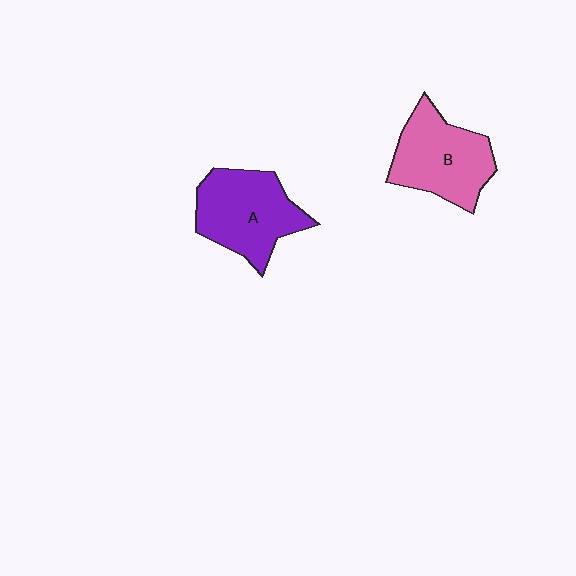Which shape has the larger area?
Shape A (purple).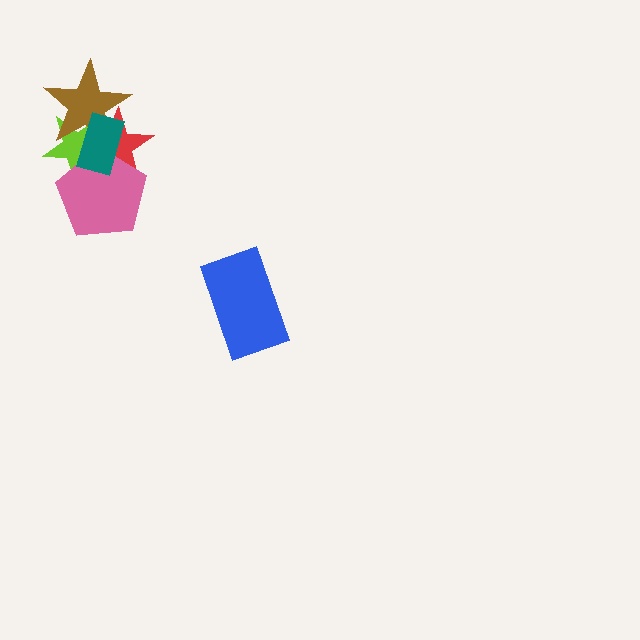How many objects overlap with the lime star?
4 objects overlap with the lime star.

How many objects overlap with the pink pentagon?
3 objects overlap with the pink pentagon.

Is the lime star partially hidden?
Yes, it is partially covered by another shape.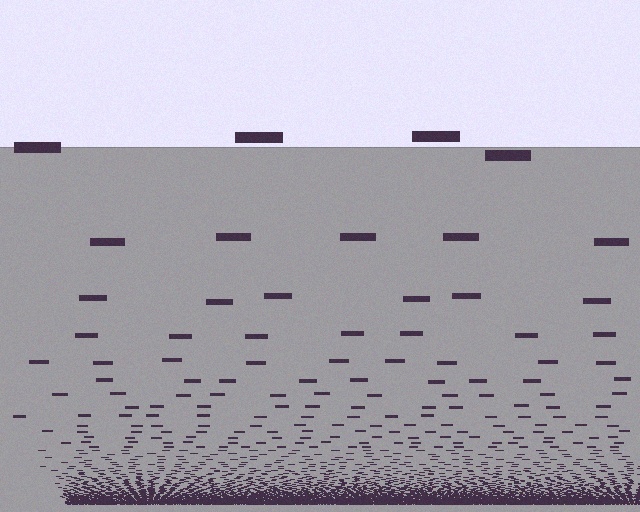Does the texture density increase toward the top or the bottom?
Density increases toward the bottom.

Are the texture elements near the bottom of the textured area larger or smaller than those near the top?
Smaller. The gradient is inverted — elements near the bottom are smaller and denser.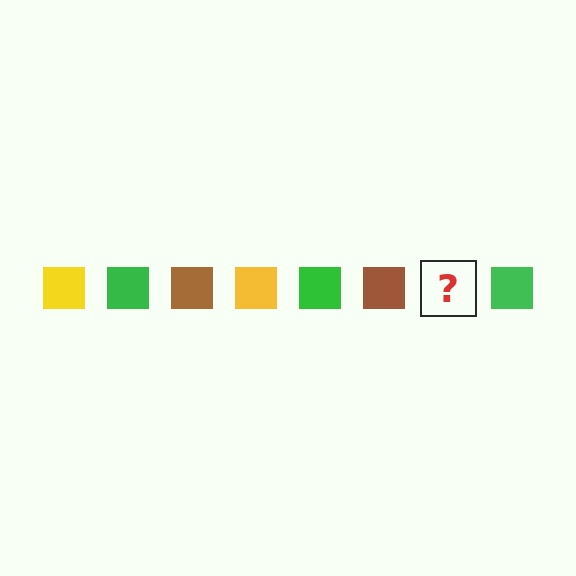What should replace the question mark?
The question mark should be replaced with a yellow square.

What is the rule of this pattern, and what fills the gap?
The rule is that the pattern cycles through yellow, green, brown squares. The gap should be filled with a yellow square.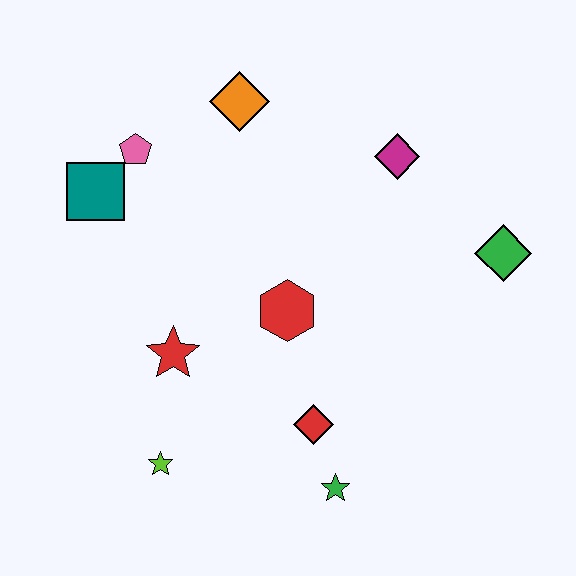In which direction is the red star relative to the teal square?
The red star is below the teal square.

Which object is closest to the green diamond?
The magenta diamond is closest to the green diamond.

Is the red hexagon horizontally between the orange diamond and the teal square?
No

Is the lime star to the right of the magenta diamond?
No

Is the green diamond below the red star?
No